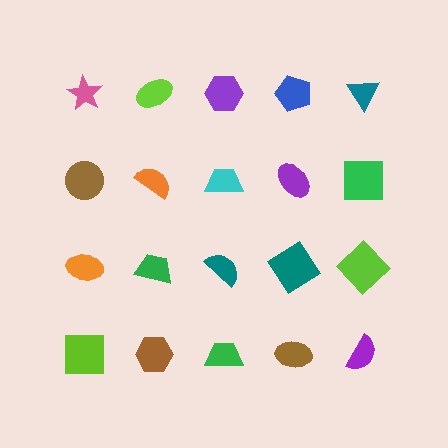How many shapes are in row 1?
5 shapes.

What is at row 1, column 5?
A teal triangle.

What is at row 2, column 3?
A cyan trapezoid.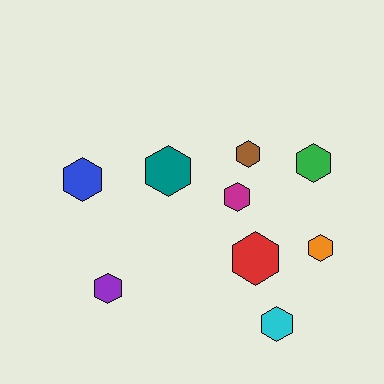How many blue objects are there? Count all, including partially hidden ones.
There is 1 blue object.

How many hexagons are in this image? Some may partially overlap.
There are 9 hexagons.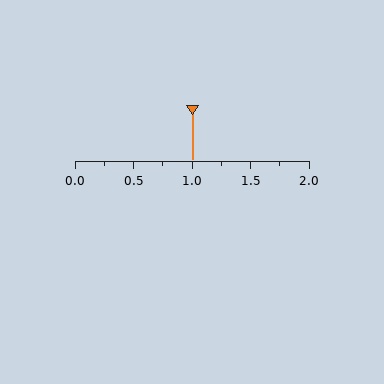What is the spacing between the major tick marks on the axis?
The major ticks are spaced 0.5 apart.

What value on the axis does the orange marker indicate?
The marker indicates approximately 1.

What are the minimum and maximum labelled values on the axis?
The axis runs from 0.0 to 2.0.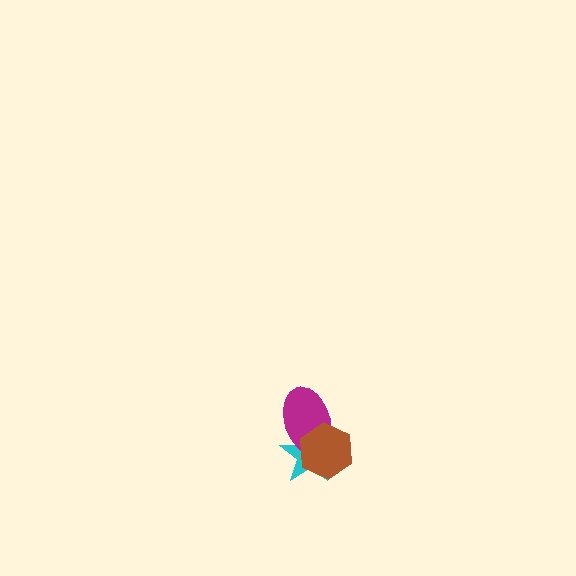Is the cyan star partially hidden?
Yes, it is partially covered by another shape.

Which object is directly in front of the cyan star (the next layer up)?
The magenta ellipse is directly in front of the cyan star.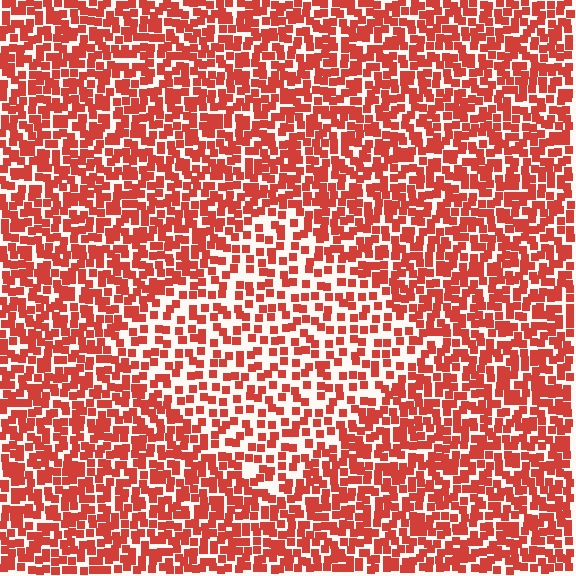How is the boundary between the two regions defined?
The boundary is defined by a change in element density (approximately 1.8x ratio). All elements are the same color, size, and shape.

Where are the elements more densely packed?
The elements are more densely packed outside the diamond boundary.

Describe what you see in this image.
The image contains small red elements arranged at two different densities. A diamond-shaped region is visible where the elements are less densely packed than the surrounding area.